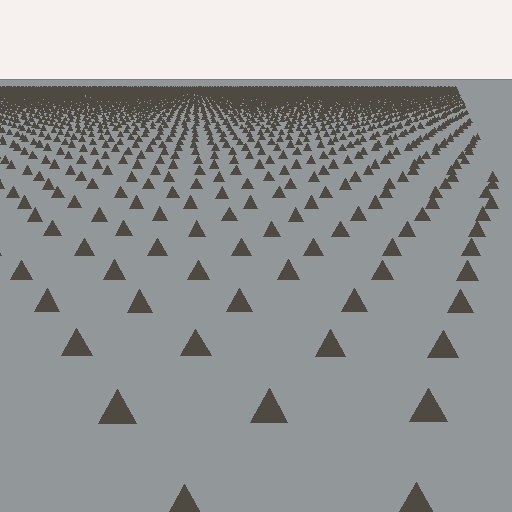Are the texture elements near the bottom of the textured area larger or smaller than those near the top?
Larger. Near the bottom, elements are closer to the viewer and appear at a bigger on-screen size.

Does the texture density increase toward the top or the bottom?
Density increases toward the top.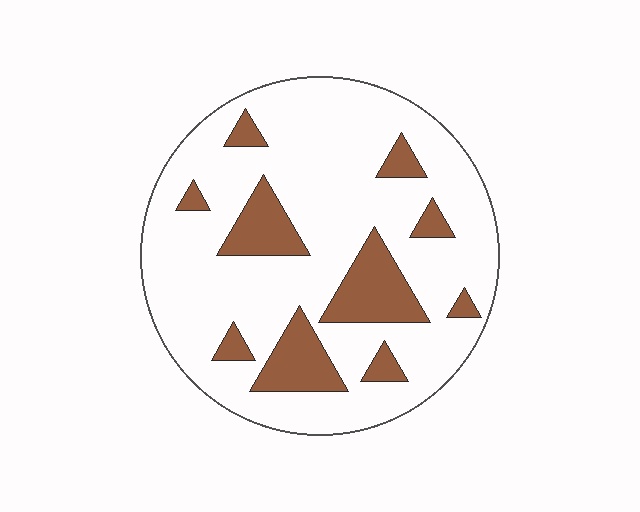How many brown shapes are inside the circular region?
10.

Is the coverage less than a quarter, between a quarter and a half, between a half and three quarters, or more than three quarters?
Less than a quarter.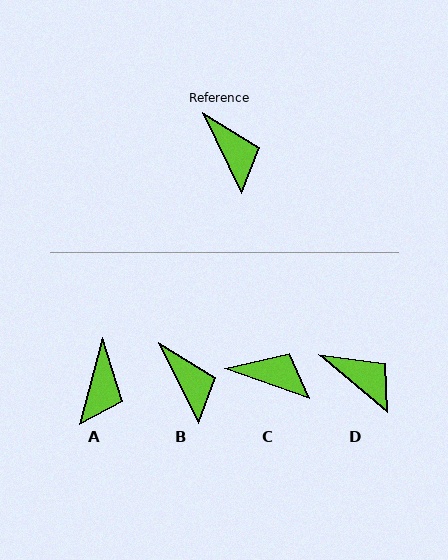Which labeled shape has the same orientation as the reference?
B.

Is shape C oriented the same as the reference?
No, it is off by about 45 degrees.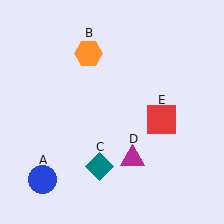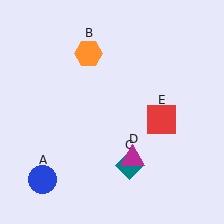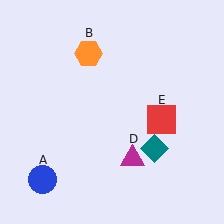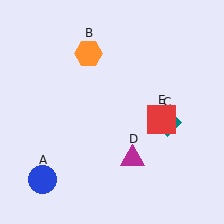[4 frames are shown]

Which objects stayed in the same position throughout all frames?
Blue circle (object A) and orange hexagon (object B) and magenta triangle (object D) and red square (object E) remained stationary.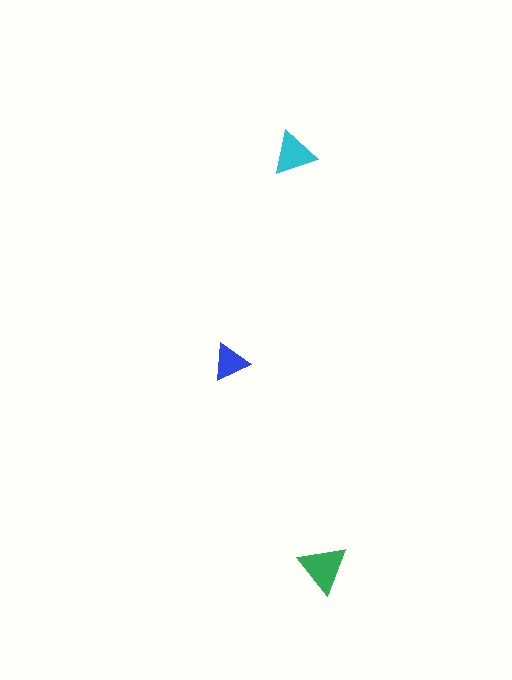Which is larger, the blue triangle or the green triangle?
The green one.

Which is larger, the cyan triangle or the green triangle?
The green one.